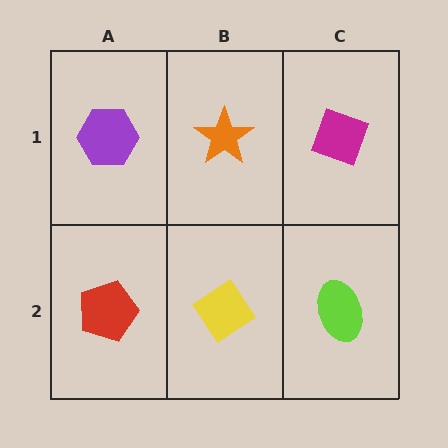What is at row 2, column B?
A yellow diamond.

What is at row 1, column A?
A purple hexagon.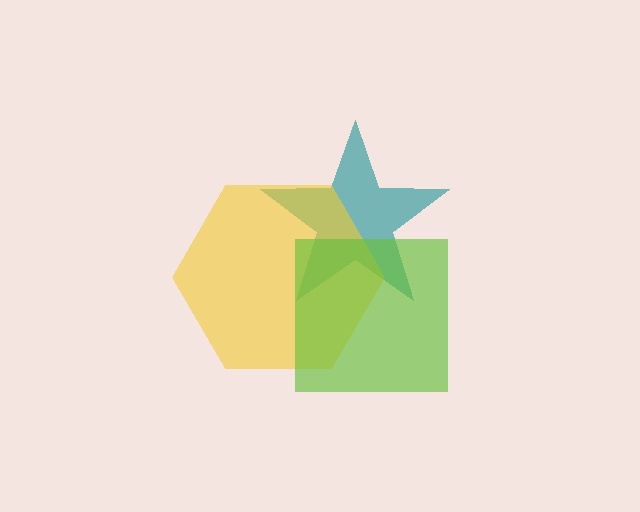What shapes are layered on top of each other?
The layered shapes are: a teal star, a yellow hexagon, a lime square.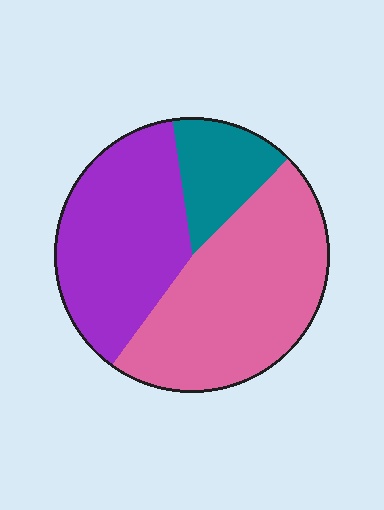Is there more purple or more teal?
Purple.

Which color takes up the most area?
Pink, at roughly 45%.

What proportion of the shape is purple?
Purple takes up between a quarter and a half of the shape.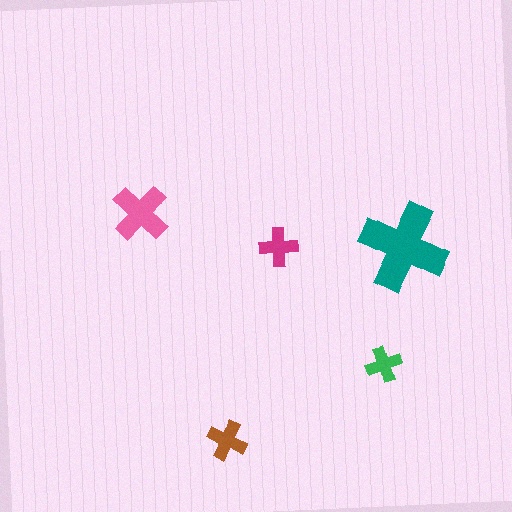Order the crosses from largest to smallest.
the teal one, the pink one, the brown one, the magenta one, the green one.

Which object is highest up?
The pink cross is topmost.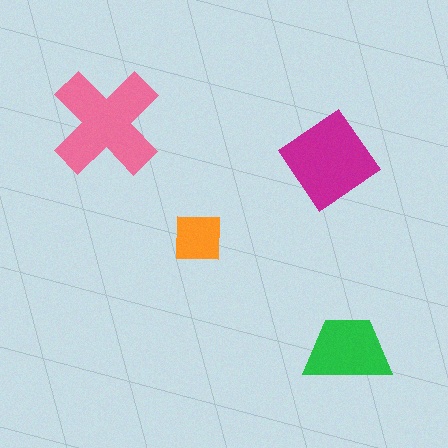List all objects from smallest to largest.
The orange square, the green trapezoid, the magenta diamond, the pink cross.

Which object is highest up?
The pink cross is topmost.